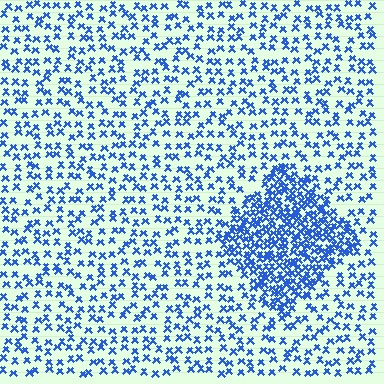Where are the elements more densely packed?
The elements are more densely packed inside the diamond boundary.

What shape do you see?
I see a diamond.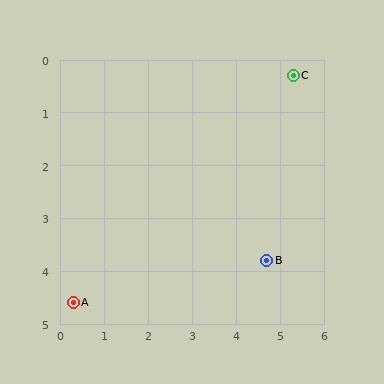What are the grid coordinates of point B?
Point B is at approximately (4.7, 3.8).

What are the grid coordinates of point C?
Point C is at approximately (5.3, 0.3).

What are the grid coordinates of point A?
Point A is at approximately (0.3, 4.6).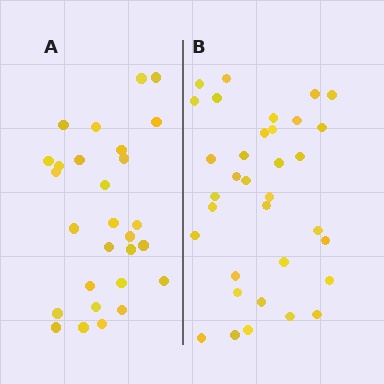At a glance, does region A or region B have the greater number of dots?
Region B (the right region) has more dots.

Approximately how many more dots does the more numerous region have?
Region B has about 6 more dots than region A.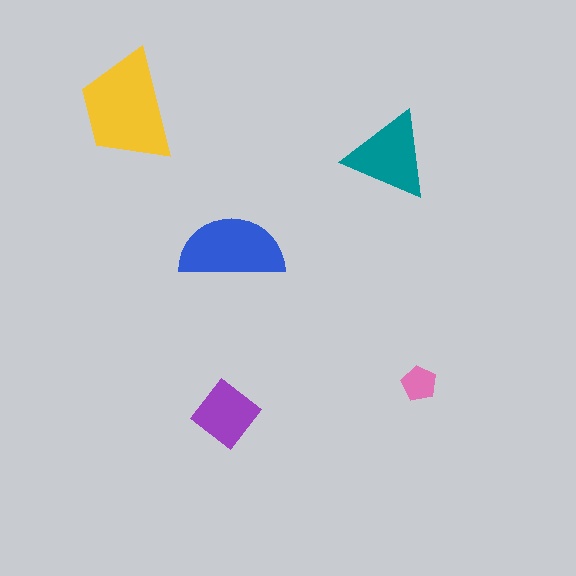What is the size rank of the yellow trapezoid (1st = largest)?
1st.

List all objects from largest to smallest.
The yellow trapezoid, the blue semicircle, the teal triangle, the purple diamond, the pink pentagon.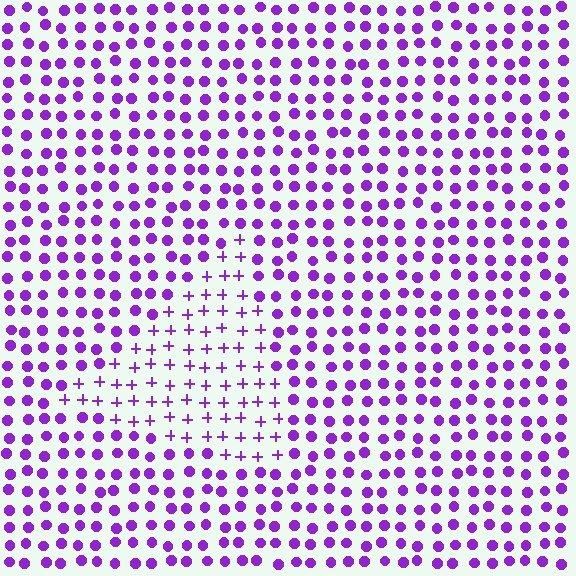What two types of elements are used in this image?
The image uses plus signs inside the triangle region and circles outside it.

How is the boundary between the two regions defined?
The boundary is defined by a change in element shape: plus signs inside vs. circles outside. All elements share the same color and spacing.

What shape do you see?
I see a triangle.